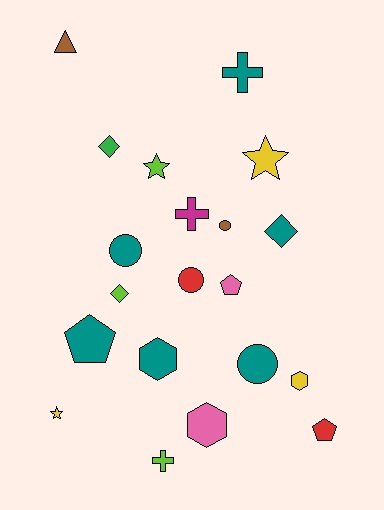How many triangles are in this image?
There is 1 triangle.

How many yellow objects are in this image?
There are 3 yellow objects.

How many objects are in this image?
There are 20 objects.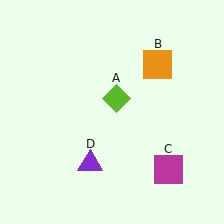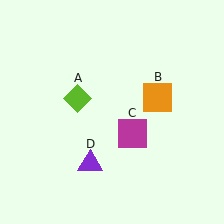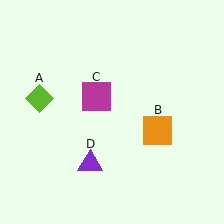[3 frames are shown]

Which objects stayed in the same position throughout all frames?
Purple triangle (object D) remained stationary.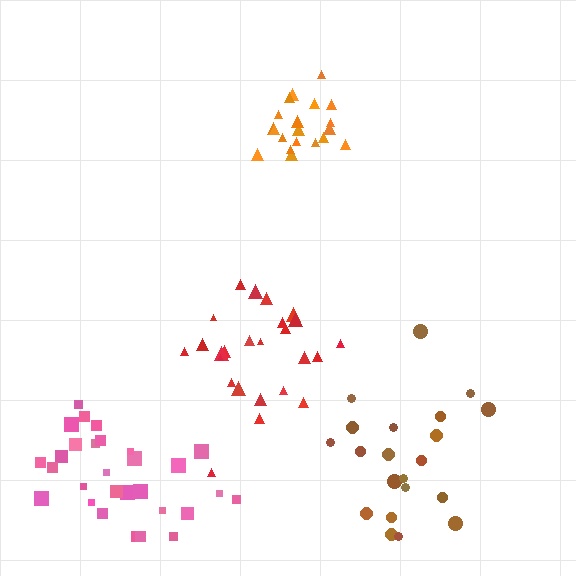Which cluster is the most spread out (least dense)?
Brown.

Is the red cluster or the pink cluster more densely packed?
Red.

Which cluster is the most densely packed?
Orange.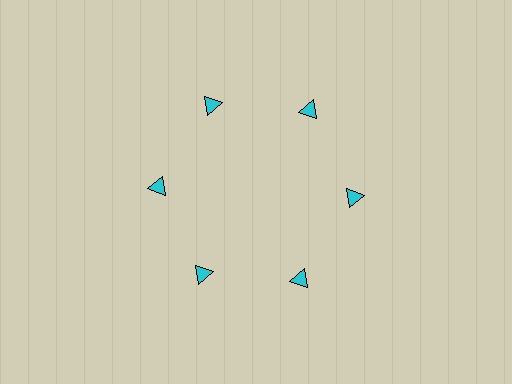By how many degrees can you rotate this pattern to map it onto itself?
The pattern maps onto itself every 60 degrees of rotation.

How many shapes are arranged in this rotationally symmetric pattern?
There are 6 shapes, arranged in 6 groups of 1.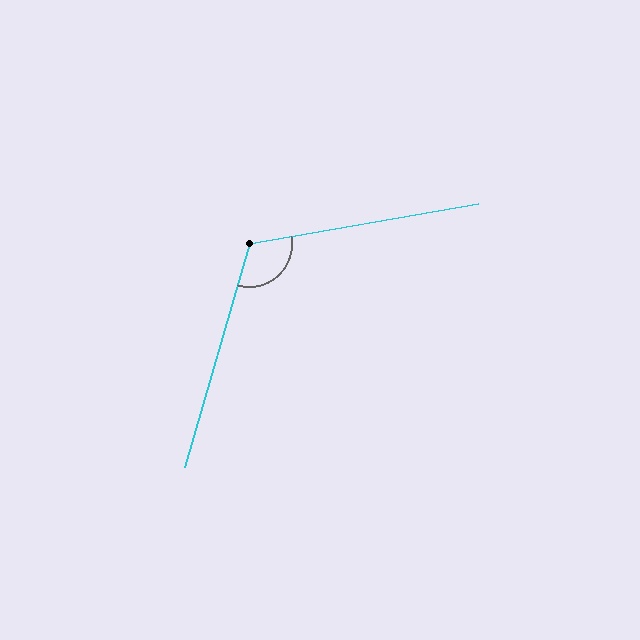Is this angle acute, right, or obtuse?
It is obtuse.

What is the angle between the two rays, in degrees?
Approximately 116 degrees.